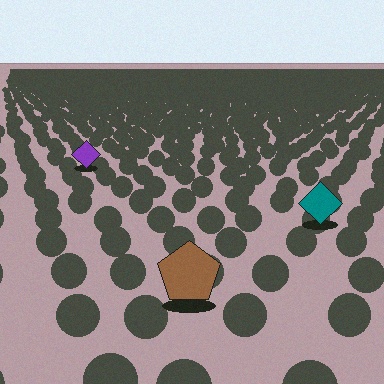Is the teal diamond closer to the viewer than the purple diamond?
Yes. The teal diamond is closer — you can tell from the texture gradient: the ground texture is coarser near it.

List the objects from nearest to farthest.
From nearest to farthest: the brown pentagon, the teal diamond, the purple diamond.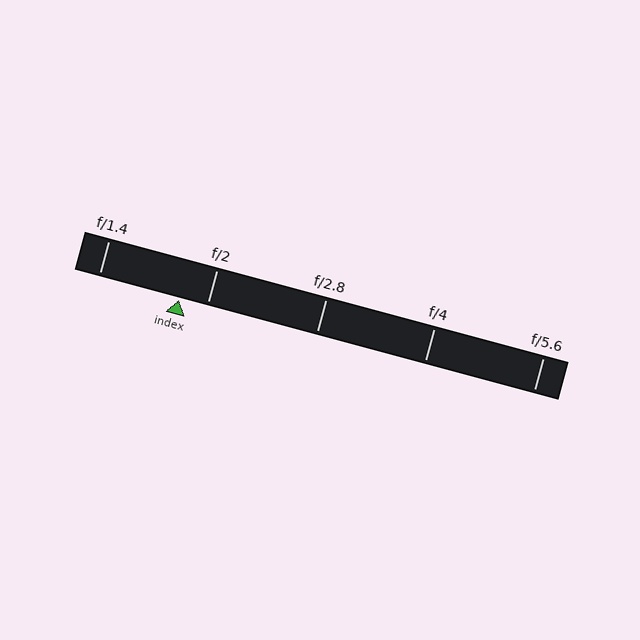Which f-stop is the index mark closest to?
The index mark is closest to f/2.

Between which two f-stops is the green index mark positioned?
The index mark is between f/1.4 and f/2.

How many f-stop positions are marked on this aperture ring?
There are 5 f-stop positions marked.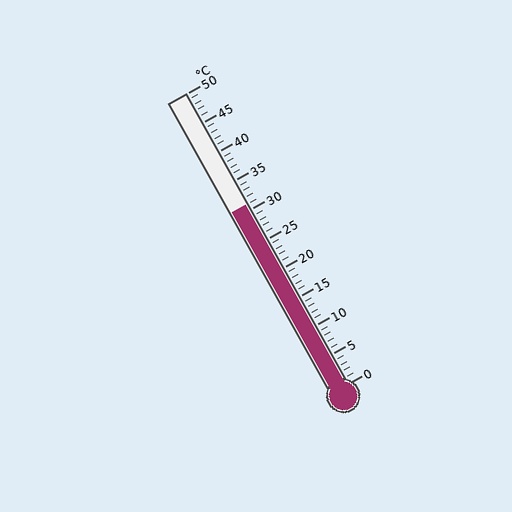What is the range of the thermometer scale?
The thermometer scale ranges from 0°C to 50°C.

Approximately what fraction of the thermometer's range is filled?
The thermometer is filled to approximately 60% of its range.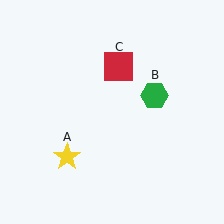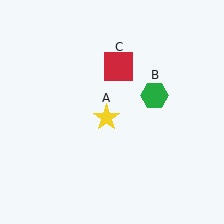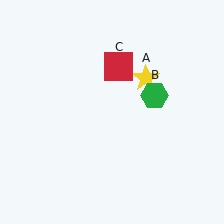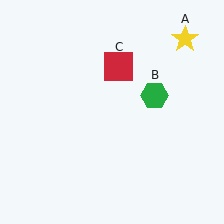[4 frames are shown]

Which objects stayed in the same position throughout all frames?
Green hexagon (object B) and red square (object C) remained stationary.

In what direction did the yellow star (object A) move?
The yellow star (object A) moved up and to the right.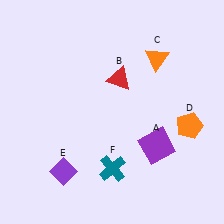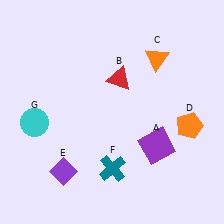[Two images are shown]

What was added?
A cyan circle (G) was added in Image 2.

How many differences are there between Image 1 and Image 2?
There is 1 difference between the two images.